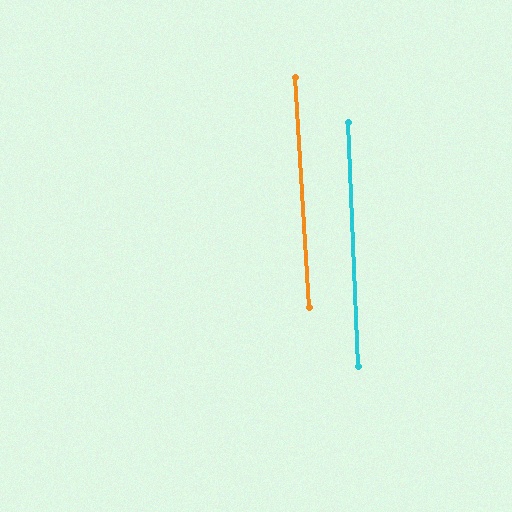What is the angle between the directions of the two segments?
Approximately 1 degree.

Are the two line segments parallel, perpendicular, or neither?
Parallel — their directions differ by only 1.2°.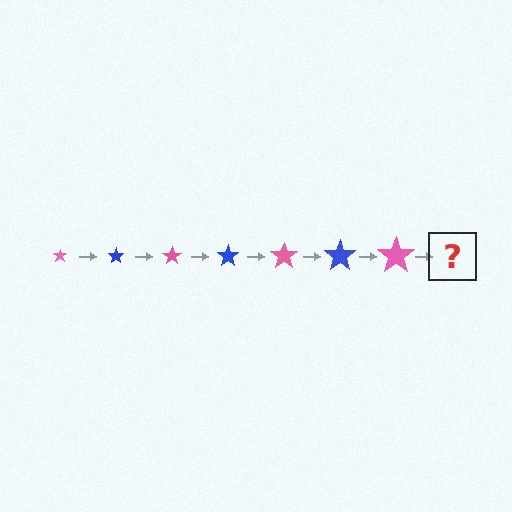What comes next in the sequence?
The next element should be a blue star, larger than the previous one.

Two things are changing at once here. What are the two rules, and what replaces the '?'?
The two rules are that the star grows larger each step and the color cycles through pink and blue. The '?' should be a blue star, larger than the previous one.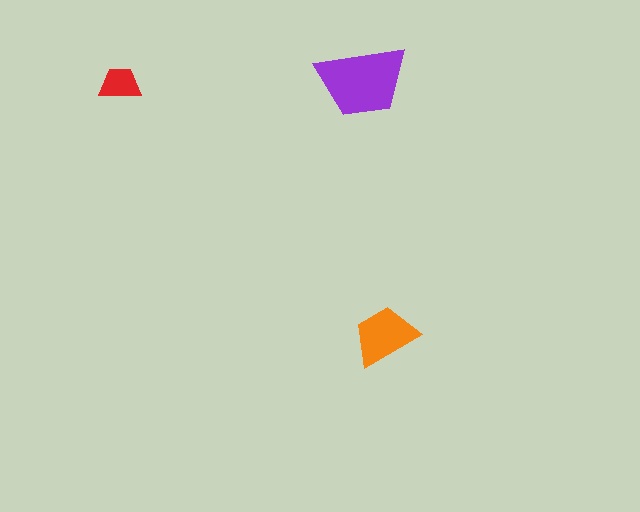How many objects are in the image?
There are 3 objects in the image.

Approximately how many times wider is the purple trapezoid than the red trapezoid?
About 2 times wider.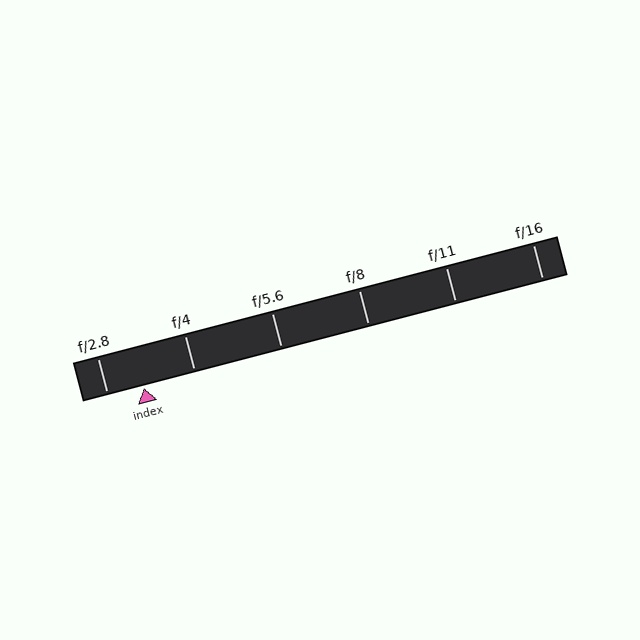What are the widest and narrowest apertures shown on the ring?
The widest aperture shown is f/2.8 and the narrowest is f/16.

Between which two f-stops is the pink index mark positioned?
The index mark is between f/2.8 and f/4.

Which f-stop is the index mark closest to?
The index mark is closest to f/2.8.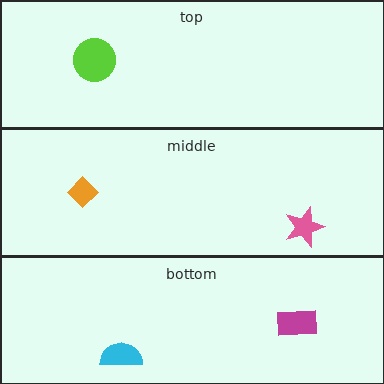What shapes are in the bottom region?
The cyan semicircle, the magenta rectangle.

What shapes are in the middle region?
The pink star, the orange diamond.